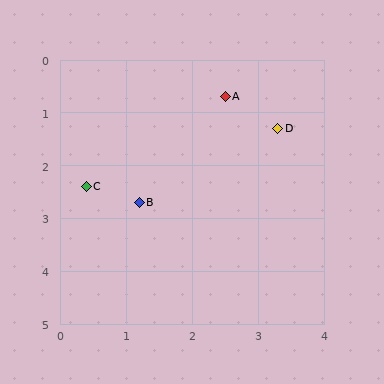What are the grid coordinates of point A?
Point A is at approximately (2.5, 0.7).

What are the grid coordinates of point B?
Point B is at approximately (1.2, 2.7).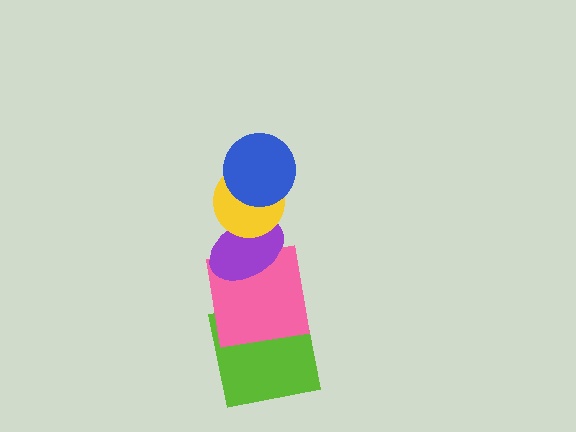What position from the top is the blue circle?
The blue circle is 1st from the top.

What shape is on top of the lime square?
The pink square is on top of the lime square.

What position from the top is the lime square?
The lime square is 5th from the top.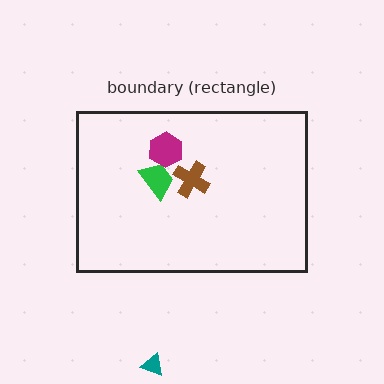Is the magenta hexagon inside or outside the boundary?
Inside.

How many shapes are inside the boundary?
3 inside, 1 outside.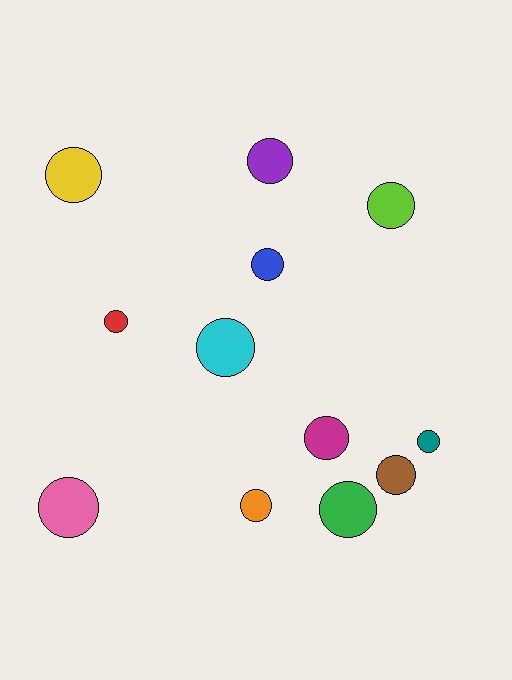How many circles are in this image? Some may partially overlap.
There are 12 circles.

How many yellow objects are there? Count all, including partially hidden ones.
There is 1 yellow object.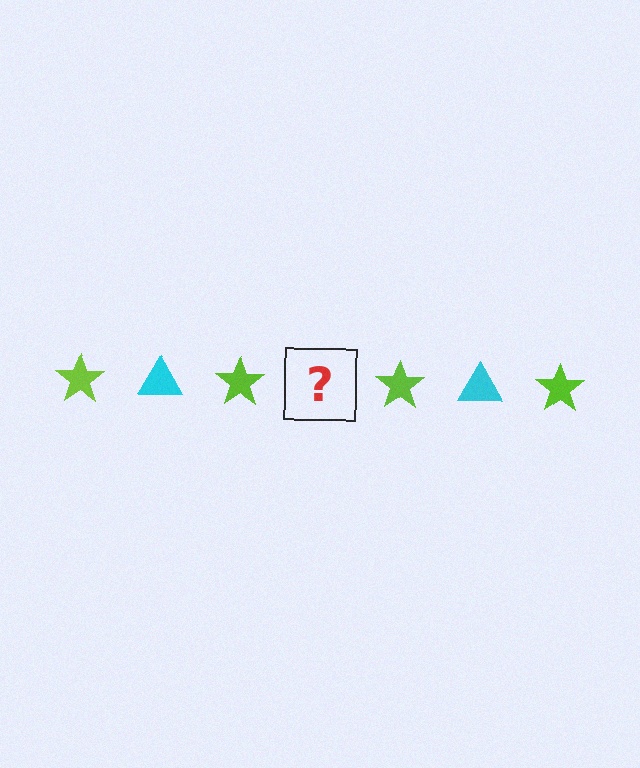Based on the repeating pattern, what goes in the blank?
The blank should be a cyan triangle.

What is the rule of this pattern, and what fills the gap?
The rule is that the pattern alternates between lime star and cyan triangle. The gap should be filled with a cyan triangle.